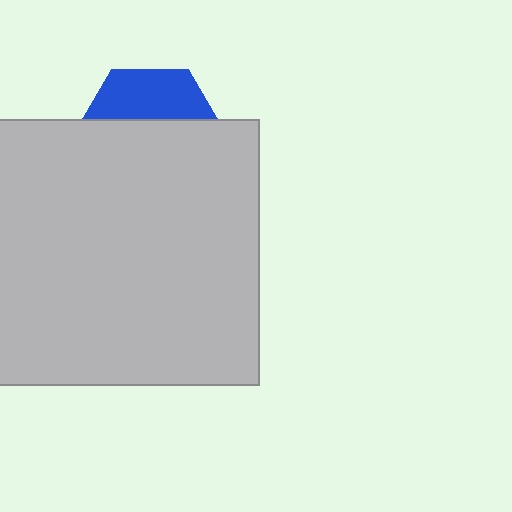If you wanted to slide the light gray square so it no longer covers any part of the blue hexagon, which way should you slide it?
Slide it down — that is the most direct way to separate the two shapes.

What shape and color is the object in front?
The object in front is a light gray square.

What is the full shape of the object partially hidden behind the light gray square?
The partially hidden object is a blue hexagon.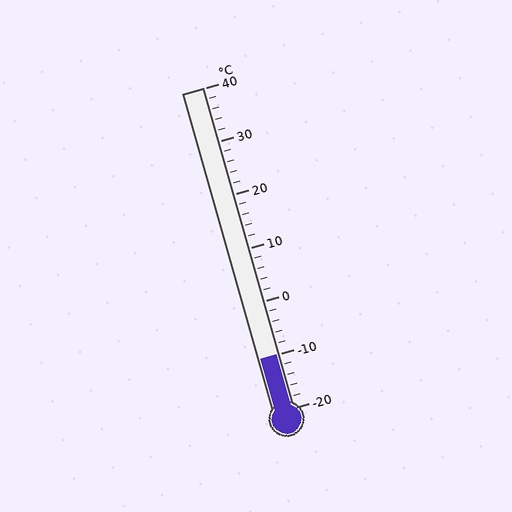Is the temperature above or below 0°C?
The temperature is below 0°C.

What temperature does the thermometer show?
The thermometer shows approximately -10°C.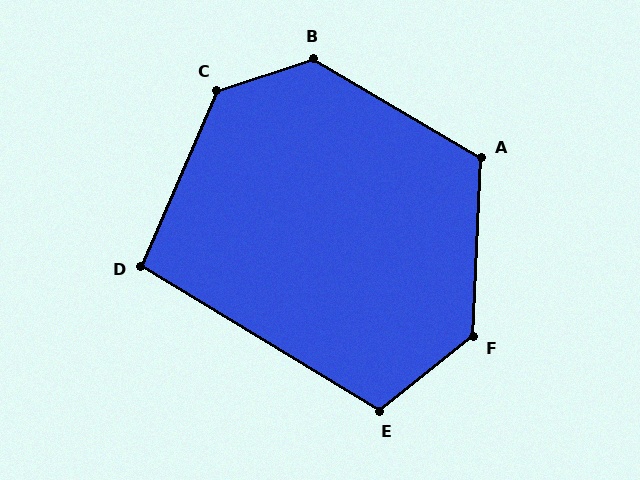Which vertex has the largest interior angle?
C, at approximately 132 degrees.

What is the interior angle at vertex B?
Approximately 131 degrees (obtuse).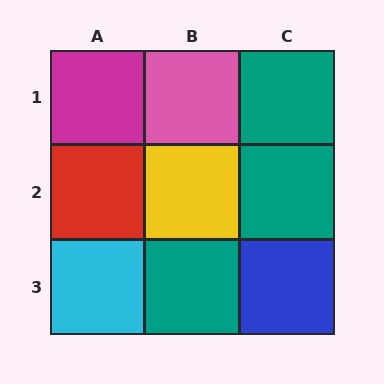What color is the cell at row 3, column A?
Cyan.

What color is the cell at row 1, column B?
Pink.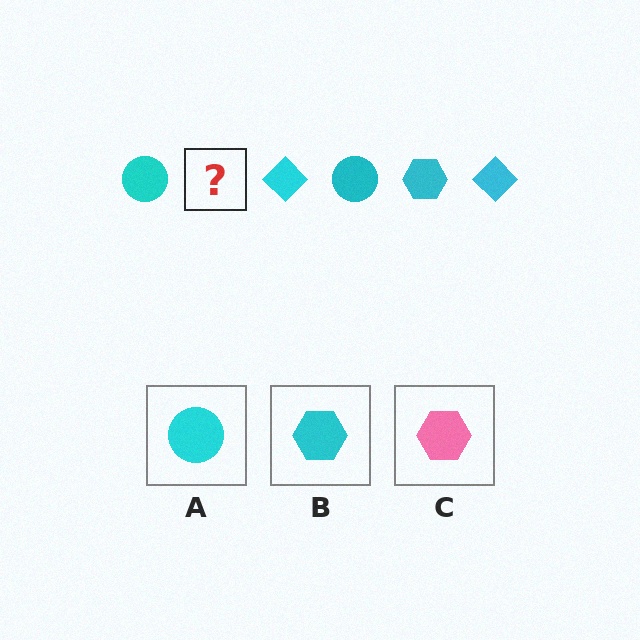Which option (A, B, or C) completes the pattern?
B.